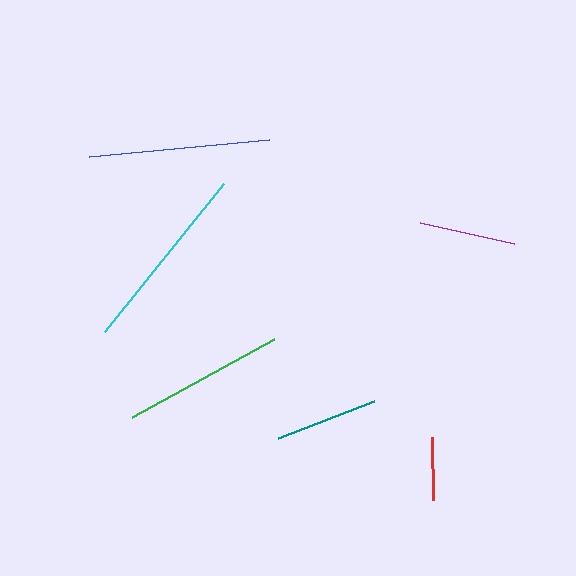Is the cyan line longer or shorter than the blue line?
The cyan line is longer than the blue line.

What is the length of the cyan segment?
The cyan segment is approximately 190 pixels long.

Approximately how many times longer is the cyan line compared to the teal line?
The cyan line is approximately 1.8 times the length of the teal line.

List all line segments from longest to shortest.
From longest to shortest: cyan, blue, green, teal, purple, red.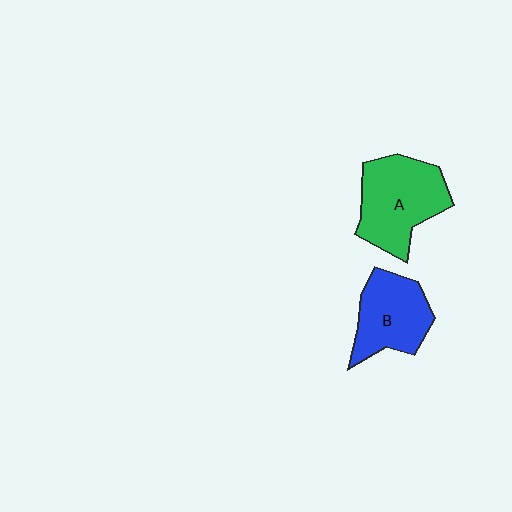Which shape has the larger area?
Shape A (green).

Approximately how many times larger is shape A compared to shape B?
Approximately 1.2 times.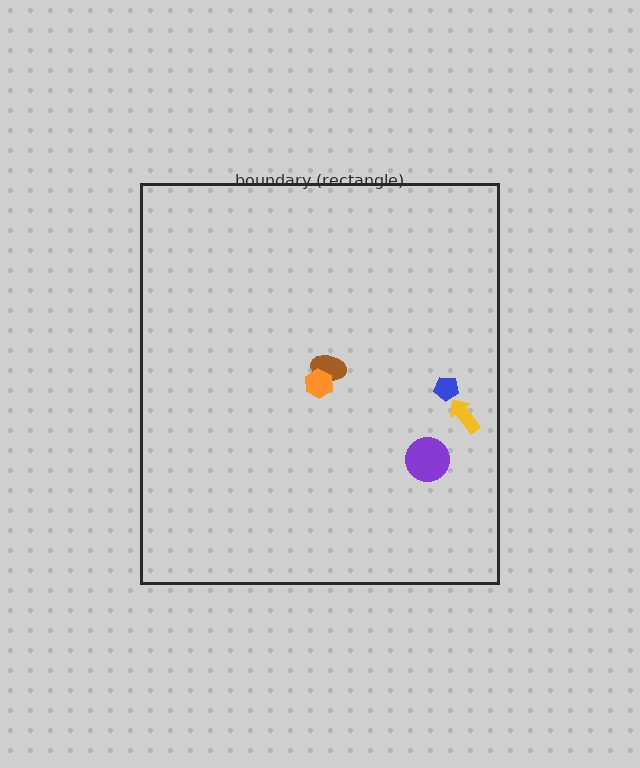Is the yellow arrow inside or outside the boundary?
Inside.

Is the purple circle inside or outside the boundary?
Inside.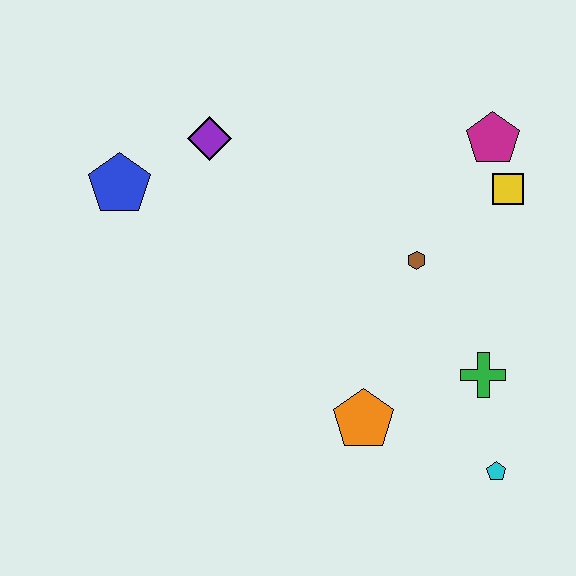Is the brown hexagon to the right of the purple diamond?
Yes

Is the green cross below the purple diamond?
Yes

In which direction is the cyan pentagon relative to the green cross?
The cyan pentagon is below the green cross.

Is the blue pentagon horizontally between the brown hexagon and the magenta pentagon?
No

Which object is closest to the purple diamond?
The blue pentagon is closest to the purple diamond.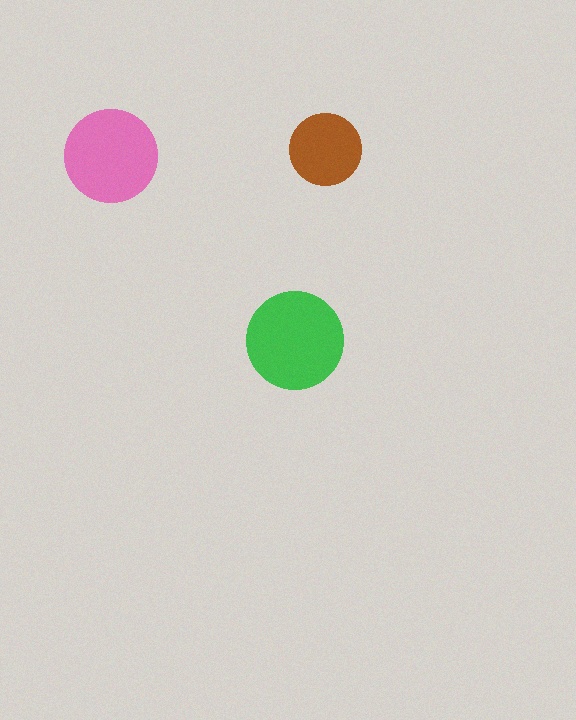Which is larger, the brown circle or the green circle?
The green one.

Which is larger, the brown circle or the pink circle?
The pink one.